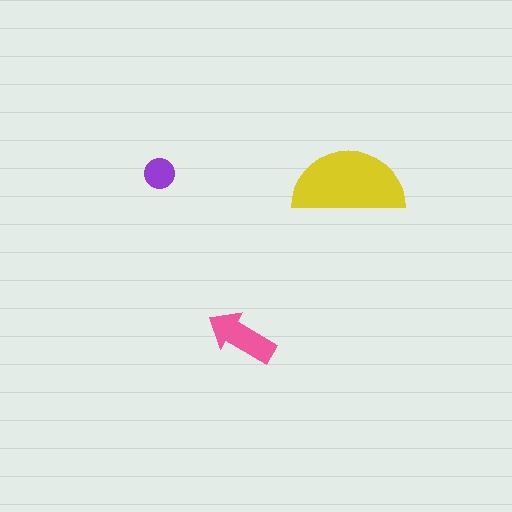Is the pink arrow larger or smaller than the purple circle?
Larger.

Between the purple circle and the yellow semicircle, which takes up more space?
The yellow semicircle.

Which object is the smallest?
The purple circle.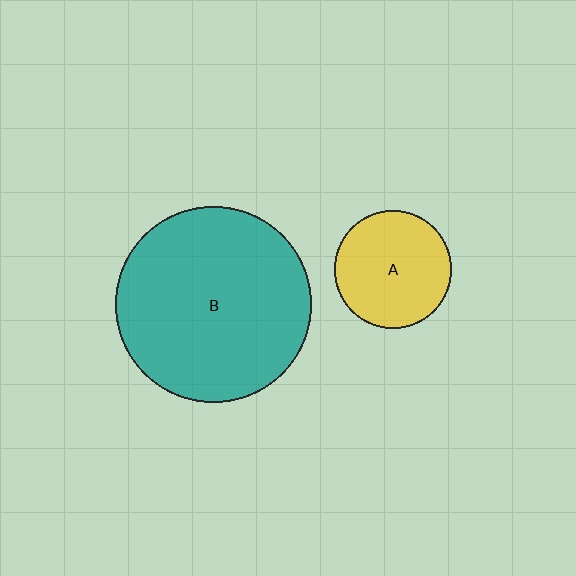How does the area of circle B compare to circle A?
Approximately 2.8 times.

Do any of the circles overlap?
No, none of the circles overlap.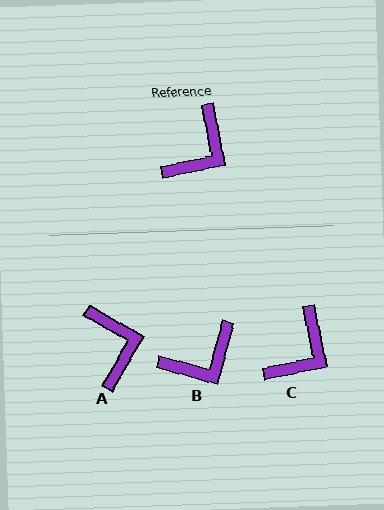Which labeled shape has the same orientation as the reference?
C.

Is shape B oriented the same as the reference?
No, it is off by about 27 degrees.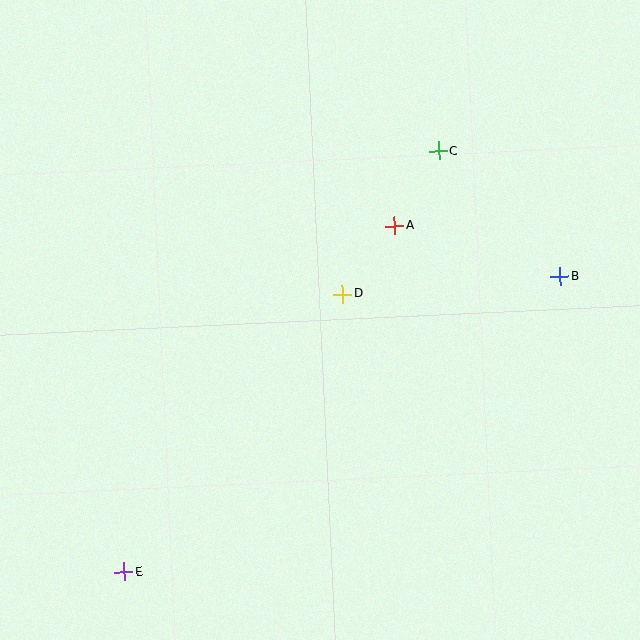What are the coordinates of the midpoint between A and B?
The midpoint between A and B is at (477, 251).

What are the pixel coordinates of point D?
Point D is at (343, 294).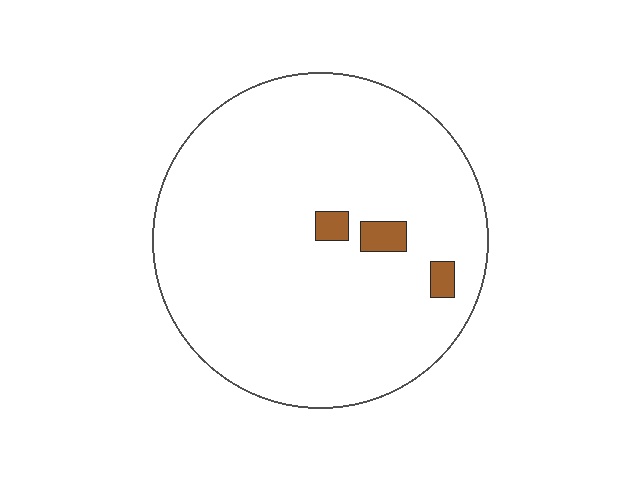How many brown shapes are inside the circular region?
3.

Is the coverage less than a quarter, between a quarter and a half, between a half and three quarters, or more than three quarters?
Less than a quarter.